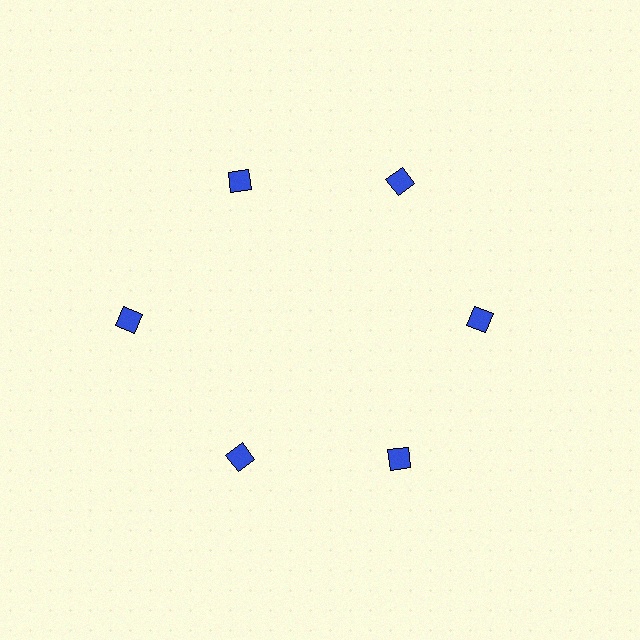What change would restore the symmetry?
The symmetry would be restored by moving it inward, back onto the ring so that all 6 diamonds sit at equal angles and equal distance from the center.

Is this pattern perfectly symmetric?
No. The 6 blue diamonds are arranged in a ring, but one element near the 9 o'clock position is pushed outward from the center, breaking the 6-fold rotational symmetry.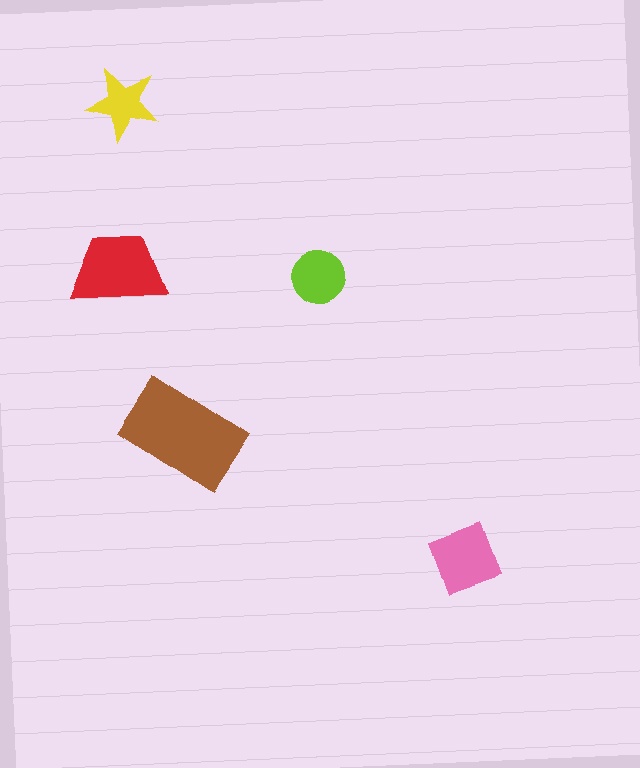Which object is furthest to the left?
The red trapezoid is leftmost.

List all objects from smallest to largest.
The yellow star, the lime circle, the pink square, the red trapezoid, the brown rectangle.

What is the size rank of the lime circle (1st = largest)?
4th.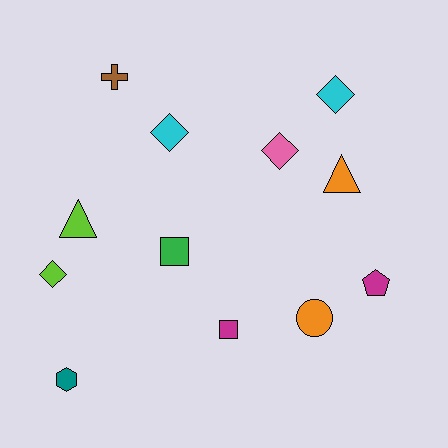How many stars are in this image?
There are no stars.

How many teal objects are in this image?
There is 1 teal object.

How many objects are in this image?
There are 12 objects.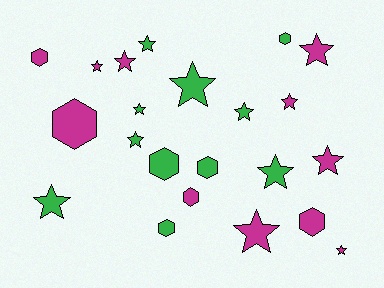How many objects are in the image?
There are 22 objects.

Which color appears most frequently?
Magenta, with 11 objects.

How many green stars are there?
There are 7 green stars.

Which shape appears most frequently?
Star, with 14 objects.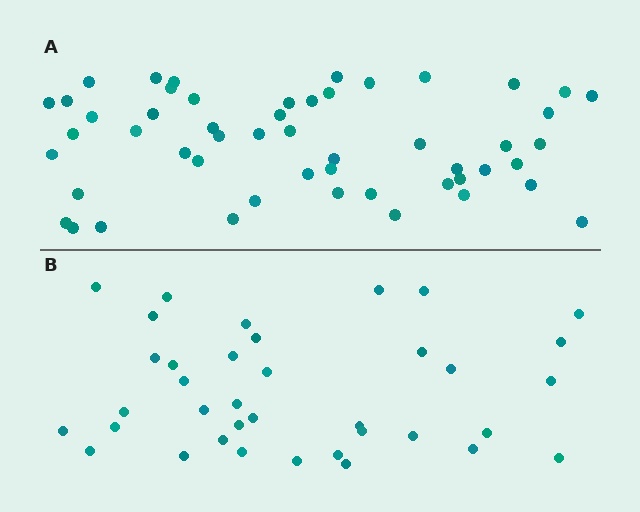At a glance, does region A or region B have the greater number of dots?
Region A (the top region) has more dots.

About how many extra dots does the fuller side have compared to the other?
Region A has approximately 15 more dots than region B.